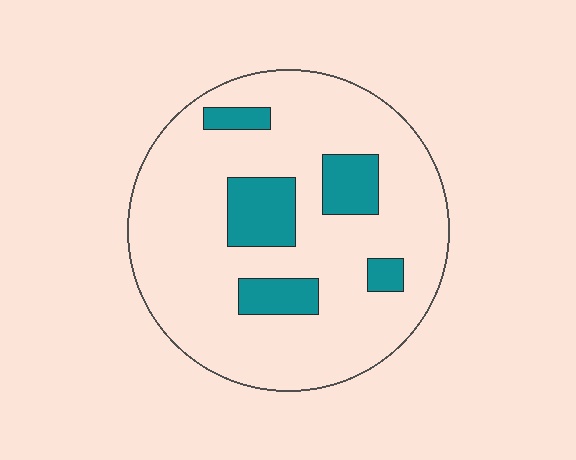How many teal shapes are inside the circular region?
5.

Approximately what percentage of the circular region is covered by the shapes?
Approximately 15%.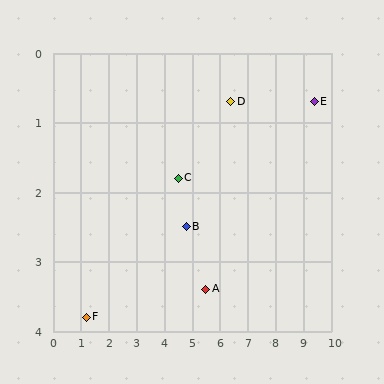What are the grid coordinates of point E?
Point E is at approximately (9.4, 0.7).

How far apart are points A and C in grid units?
Points A and C are about 1.9 grid units apart.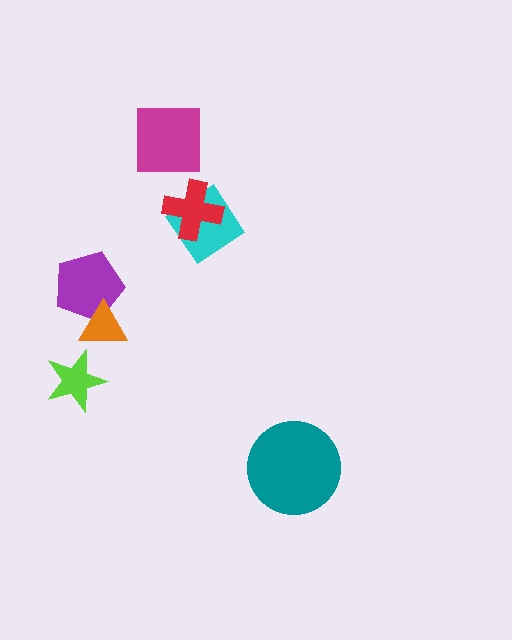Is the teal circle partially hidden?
No, no other shape covers it.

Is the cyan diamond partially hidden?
Yes, it is partially covered by another shape.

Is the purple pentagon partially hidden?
Yes, it is partially covered by another shape.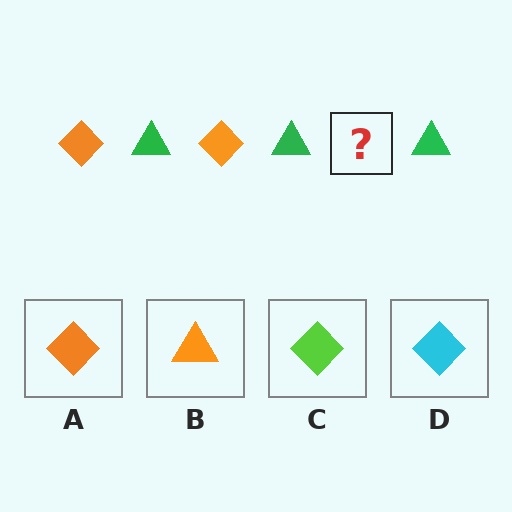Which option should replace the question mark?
Option A.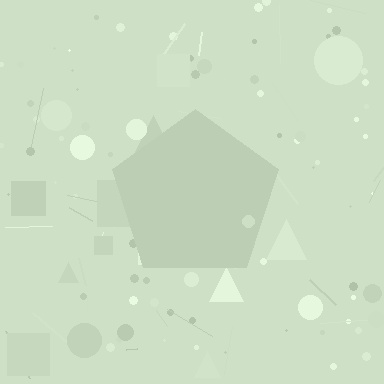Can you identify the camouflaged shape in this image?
The camouflaged shape is a pentagon.